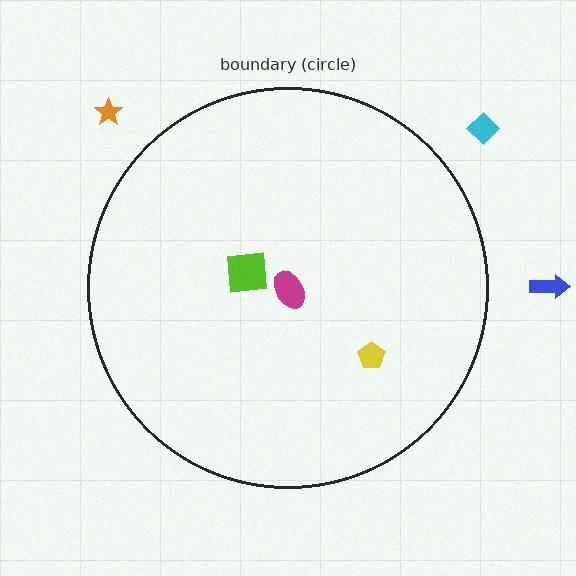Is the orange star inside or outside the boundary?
Outside.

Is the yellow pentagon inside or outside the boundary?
Inside.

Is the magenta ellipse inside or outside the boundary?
Inside.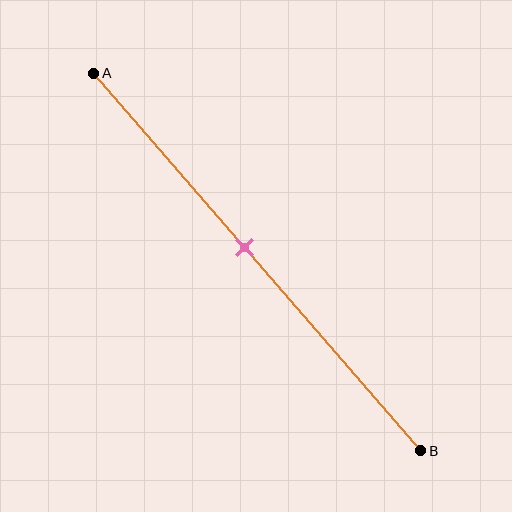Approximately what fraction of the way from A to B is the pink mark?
The pink mark is approximately 45% of the way from A to B.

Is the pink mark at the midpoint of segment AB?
No, the mark is at about 45% from A, not at the 50% midpoint.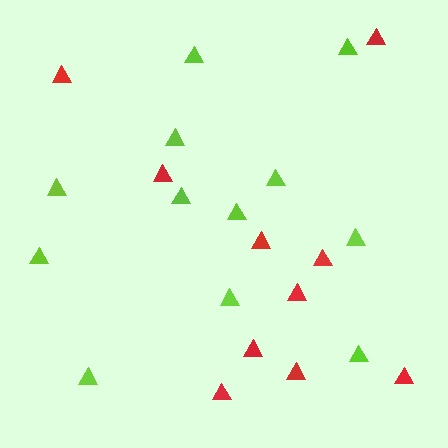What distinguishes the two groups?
There are 2 groups: one group of lime triangles (12) and one group of red triangles (10).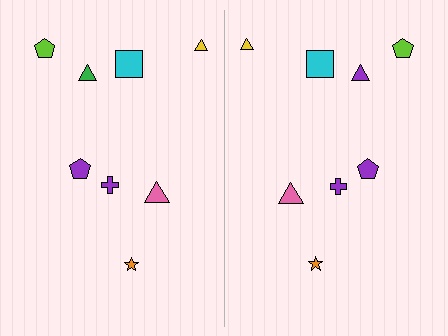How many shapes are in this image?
There are 16 shapes in this image.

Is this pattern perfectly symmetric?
No, the pattern is not perfectly symmetric. The purple triangle on the right side breaks the symmetry — its mirror counterpart is green.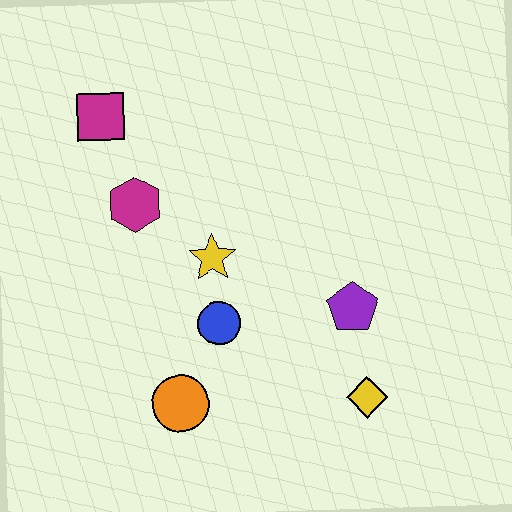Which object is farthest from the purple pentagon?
The magenta square is farthest from the purple pentagon.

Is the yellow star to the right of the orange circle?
Yes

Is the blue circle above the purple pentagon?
No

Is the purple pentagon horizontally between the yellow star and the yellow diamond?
Yes